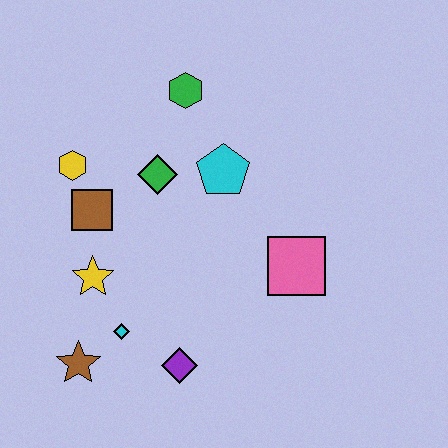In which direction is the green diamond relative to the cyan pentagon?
The green diamond is to the left of the cyan pentagon.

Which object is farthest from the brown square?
The pink square is farthest from the brown square.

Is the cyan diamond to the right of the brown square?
Yes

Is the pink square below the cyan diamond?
No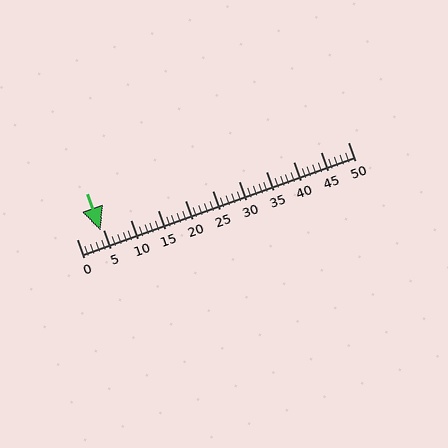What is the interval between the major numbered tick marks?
The major tick marks are spaced 5 units apart.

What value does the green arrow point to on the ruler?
The green arrow points to approximately 4.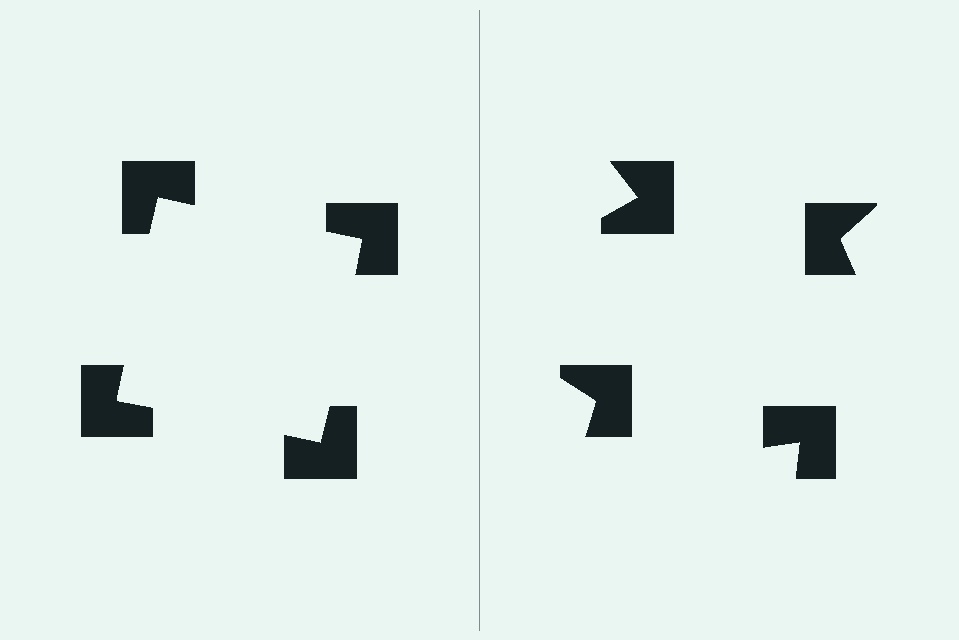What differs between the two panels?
The notched squares are positioned identically on both sides; only the wedge orientations differ. On the left they align to a square; on the right they are misaligned.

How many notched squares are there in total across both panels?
8 — 4 on each side.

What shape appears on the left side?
An illusory square.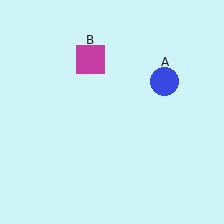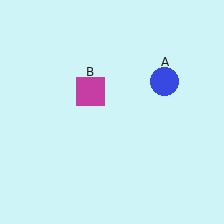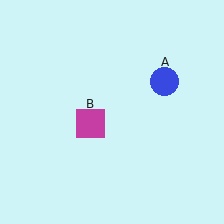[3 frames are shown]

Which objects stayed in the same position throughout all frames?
Blue circle (object A) remained stationary.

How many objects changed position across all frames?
1 object changed position: magenta square (object B).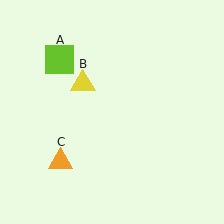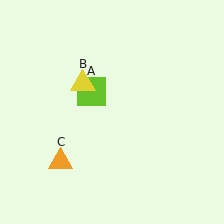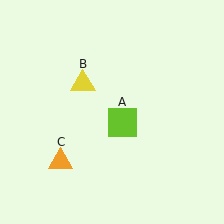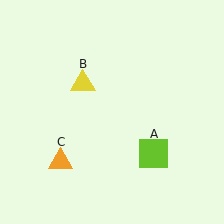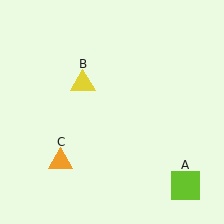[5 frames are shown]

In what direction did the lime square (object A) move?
The lime square (object A) moved down and to the right.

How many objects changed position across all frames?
1 object changed position: lime square (object A).